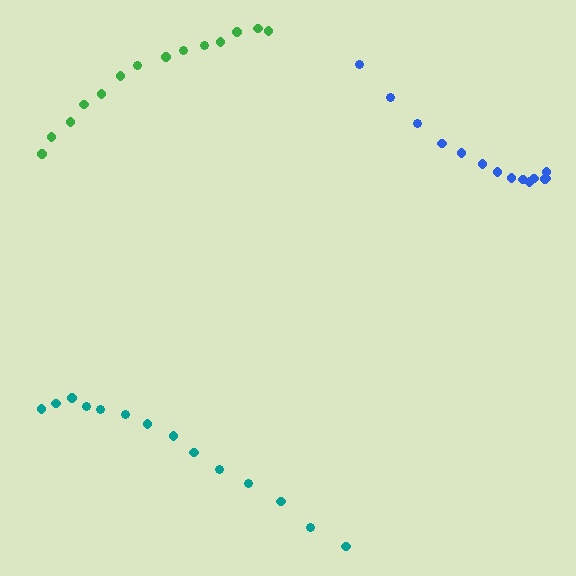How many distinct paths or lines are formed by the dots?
There are 3 distinct paths.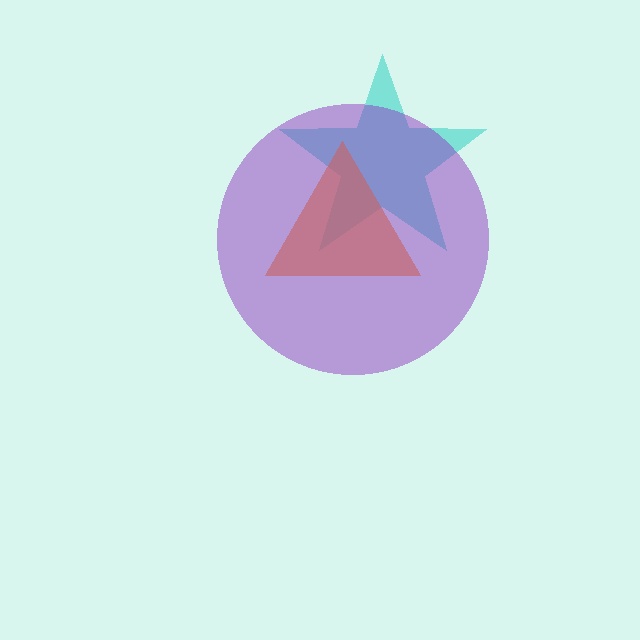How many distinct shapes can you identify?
There are 3 distinct shapes: a cyan star, an orange triangle, a purple circle.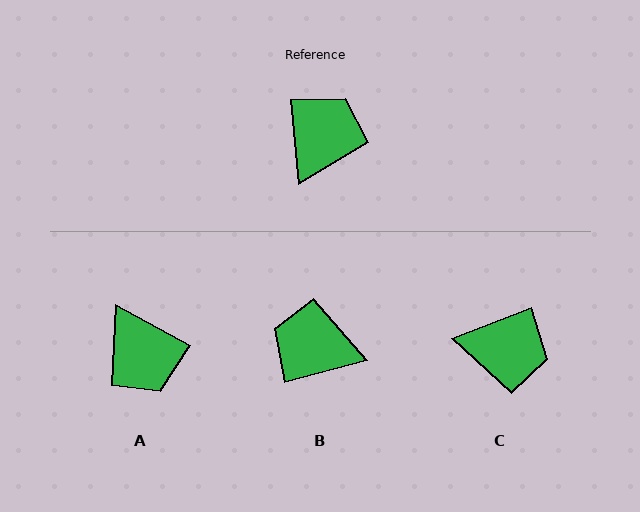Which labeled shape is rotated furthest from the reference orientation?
A, about 124 degrees away.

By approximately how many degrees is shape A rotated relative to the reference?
Approximately 124 degrees clockwise.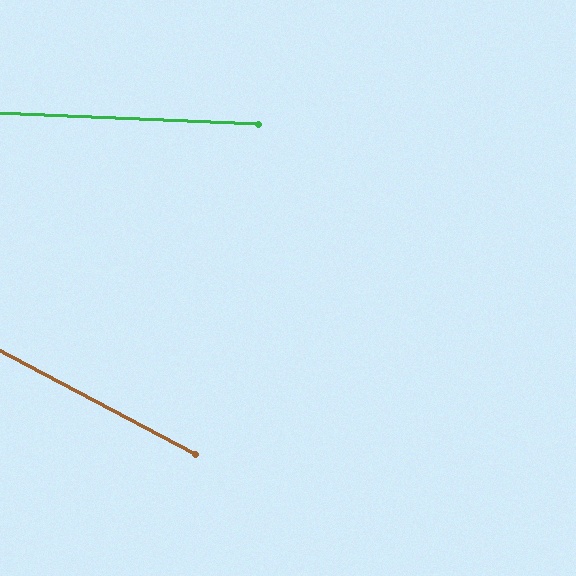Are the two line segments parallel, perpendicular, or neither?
Neither parallel nor perpendicular — they differ by about 26°.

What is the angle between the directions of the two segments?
Approximately 26 degrees.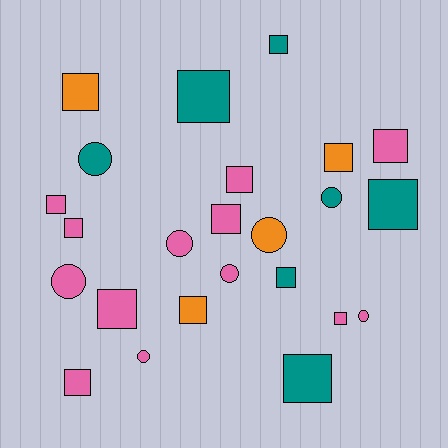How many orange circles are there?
There is 1 orange circle.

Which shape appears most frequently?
Square, with 16 objects.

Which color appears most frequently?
Pink, with 13 objects.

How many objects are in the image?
There are 24 objects.